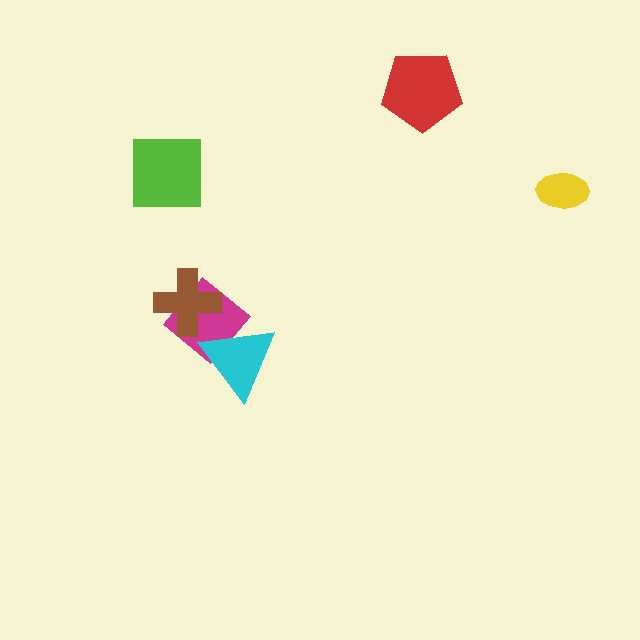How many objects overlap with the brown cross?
1 object overlaps with the brown cross.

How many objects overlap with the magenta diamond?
2 objects overlap with the magenta diamond.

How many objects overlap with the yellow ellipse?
0 objects overlap with the yellow ellipse.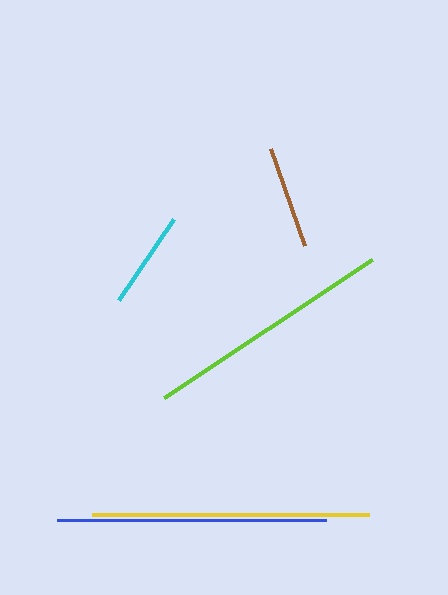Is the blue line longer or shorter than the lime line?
The blue line is longer than the lime line.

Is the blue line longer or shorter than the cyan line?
The blue line is longer than the cyan line.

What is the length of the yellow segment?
The yellow segment is approximately 277 pixels long.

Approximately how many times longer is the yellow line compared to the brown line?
The yellow line is approximately 2.7 times the length of the brown line.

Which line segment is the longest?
The yellow line is the longest at approximately 277 pixels.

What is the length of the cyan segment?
The cyan segment is approximately 98 pixels long.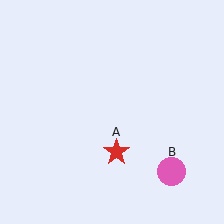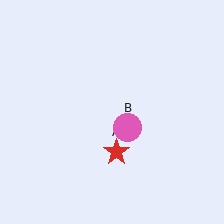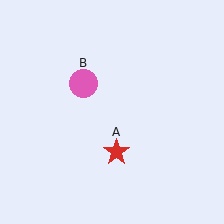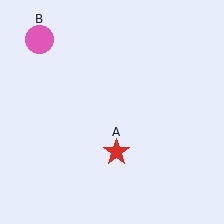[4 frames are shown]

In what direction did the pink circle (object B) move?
The pink circle (object B) moved up and to the left.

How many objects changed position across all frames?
1 object changed position: pink circle (object B).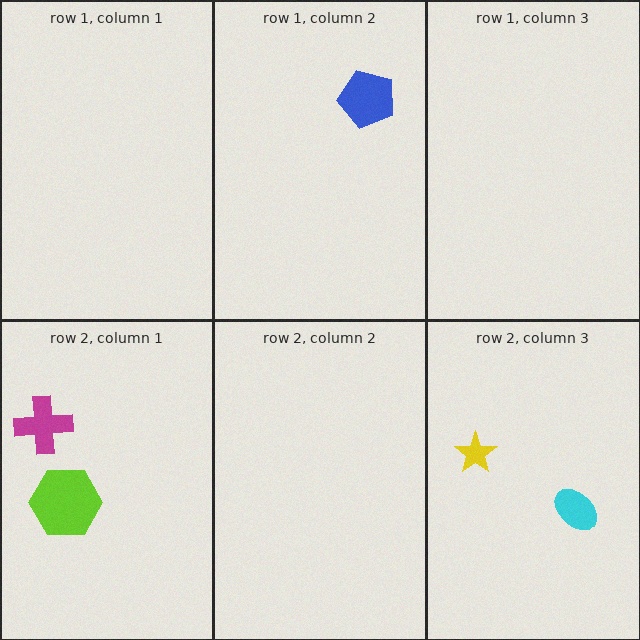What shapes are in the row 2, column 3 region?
The cyan ellipse, the yellow star.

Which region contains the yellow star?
The row 2, column 3 region.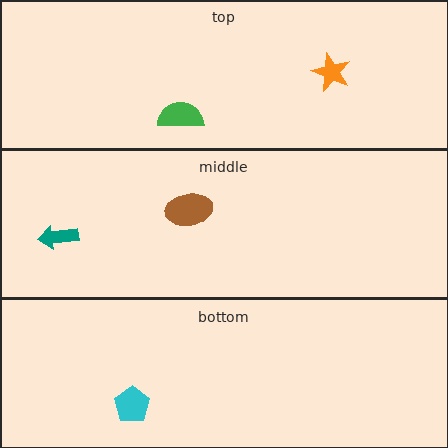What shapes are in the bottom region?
The cyan pentagon.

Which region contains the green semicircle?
The top region.